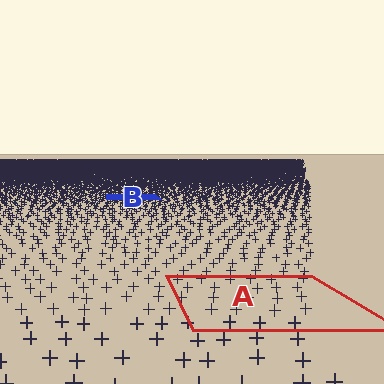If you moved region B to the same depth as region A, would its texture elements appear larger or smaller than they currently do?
They would appear larger. At a closer depth, the same texture elements are projected at a bigger on-screen size.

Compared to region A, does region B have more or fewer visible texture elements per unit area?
Region B has more texture elements per unit area — they are packed more densely because it is farther away.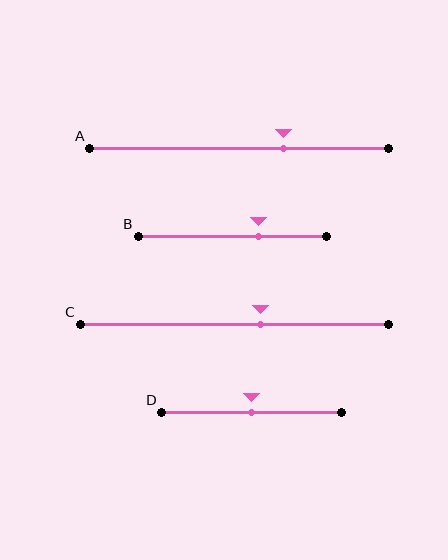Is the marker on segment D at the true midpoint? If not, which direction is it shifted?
Yes, the marker on segment D is at the true midpoint.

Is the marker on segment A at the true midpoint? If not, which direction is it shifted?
No, the marker on segment A is shifted to the right by about 15% of the segment length.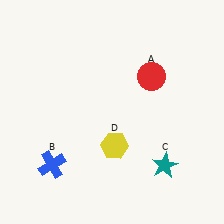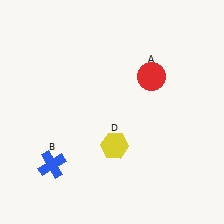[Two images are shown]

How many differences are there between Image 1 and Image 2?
There is 1 difference between the two images.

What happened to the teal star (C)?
The teal star (C) was removed in Image 2. It was in the bottom-right area of Image 1.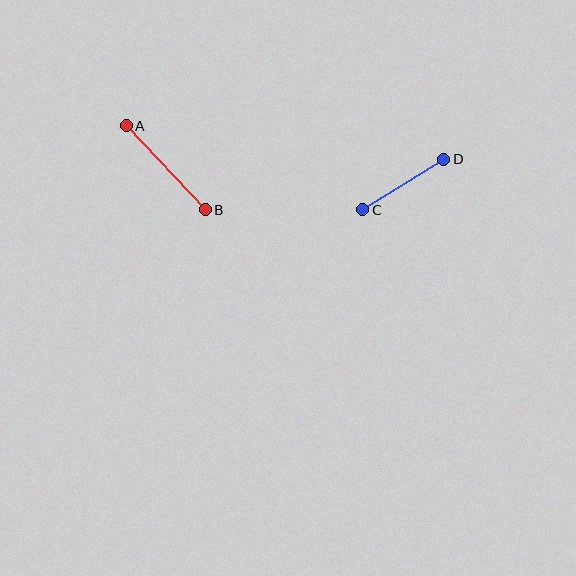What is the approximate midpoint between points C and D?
The midpoint is at approximately (403, 185) pixels.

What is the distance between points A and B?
The distance is approximately 115 pixels.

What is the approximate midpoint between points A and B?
The midpoint is at approximately (166, 168) pixels.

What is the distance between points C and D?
The distance is approximately 96 pixels.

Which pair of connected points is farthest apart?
Points A and B are farthest apart.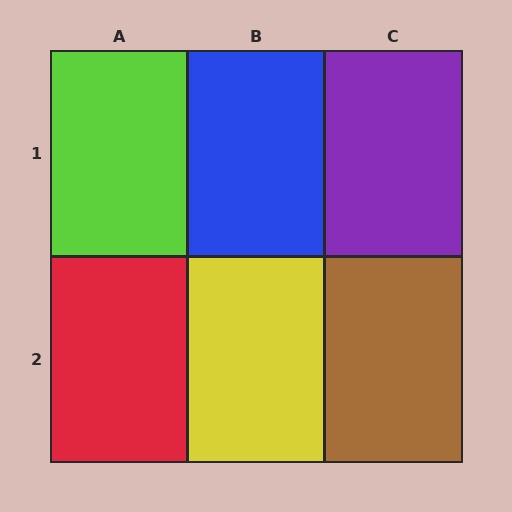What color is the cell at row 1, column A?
Lime.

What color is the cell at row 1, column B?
Blue.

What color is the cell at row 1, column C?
Purple.